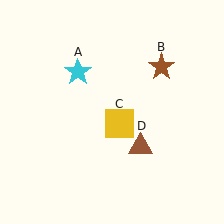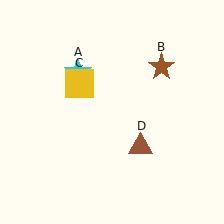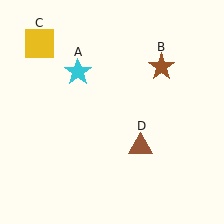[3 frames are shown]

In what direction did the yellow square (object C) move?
The yellow square (object C) moved up and to the left.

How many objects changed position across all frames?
1 object changed position: yellow square (object C).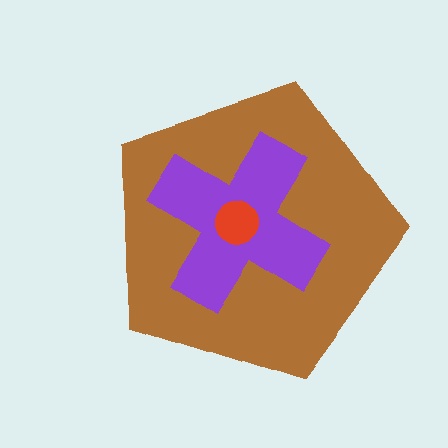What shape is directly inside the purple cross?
The red circle.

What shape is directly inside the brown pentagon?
The purple cross.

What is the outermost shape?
The brown pentagon.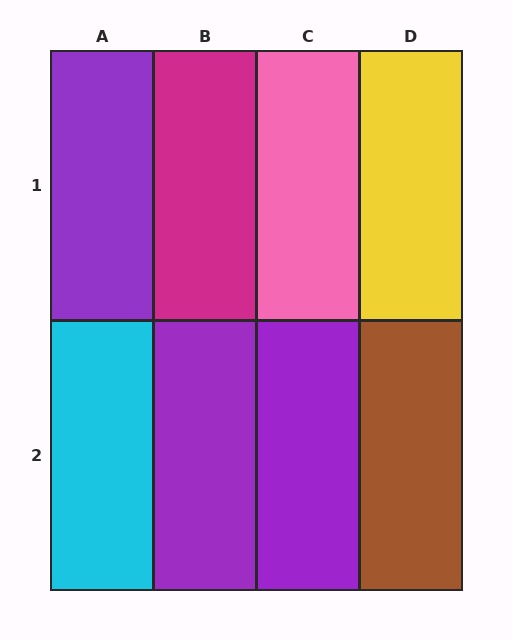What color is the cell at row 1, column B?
Magenta.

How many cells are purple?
3 cells are purple.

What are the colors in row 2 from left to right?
Cyan, purple, purple, brown.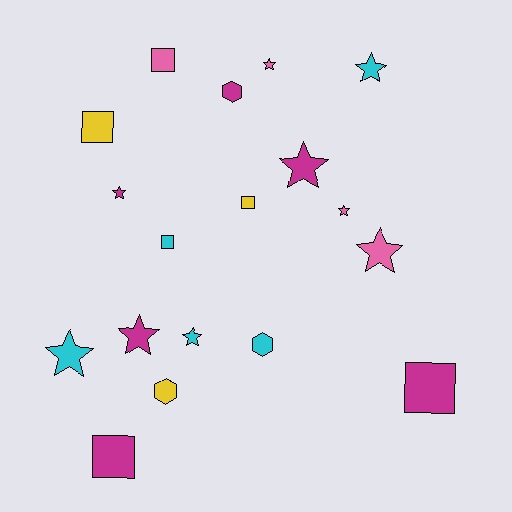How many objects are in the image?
There are 18 objects.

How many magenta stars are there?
There are 3 magenta stars.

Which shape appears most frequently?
Star, with 9 objects.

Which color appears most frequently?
Magenta, with 6 objects.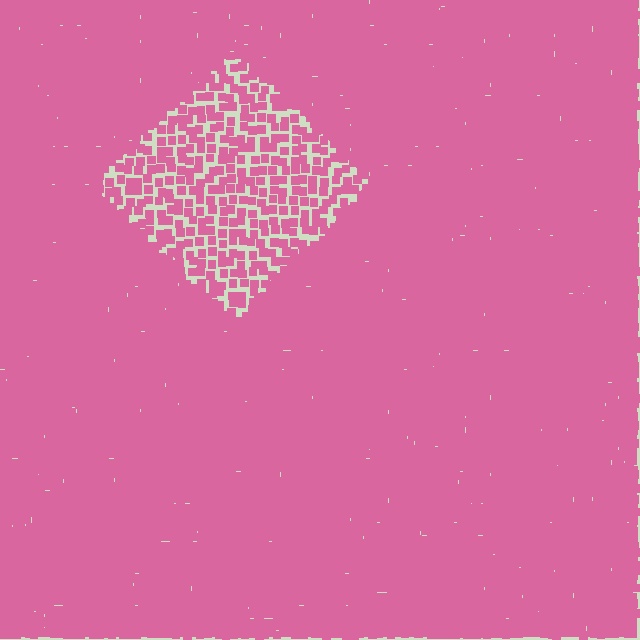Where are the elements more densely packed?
The elements are more densely packed outside the diamond boundary.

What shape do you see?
I see a diamond.